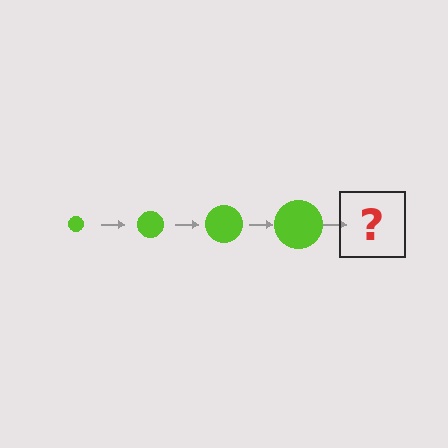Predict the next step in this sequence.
The next step is a lime circle, larger than the previous one.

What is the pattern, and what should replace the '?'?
The pattern is that the circle gets progressively larger each step. The '?' should be a lime circle, larger than the previous one.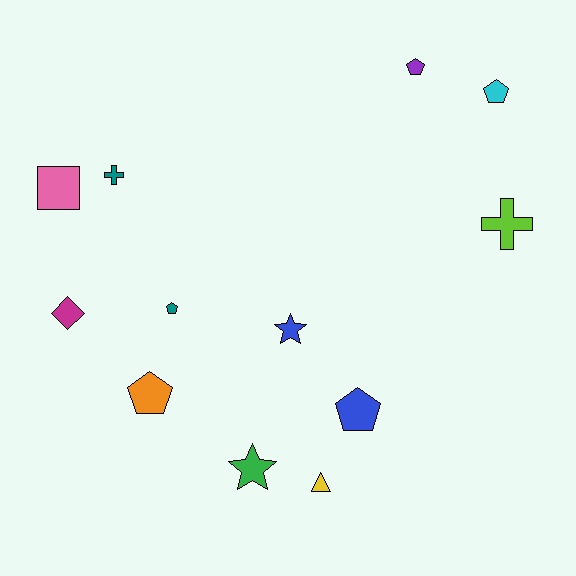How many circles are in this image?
There are no circles.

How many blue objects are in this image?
There are 2 blue objects.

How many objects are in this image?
There are 12 objects.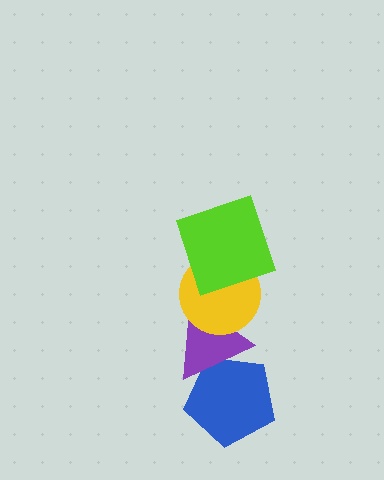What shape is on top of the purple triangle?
The yellow circle is on top of the purple triangle.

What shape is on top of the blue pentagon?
The purple triangle is on top of the blue pentagon.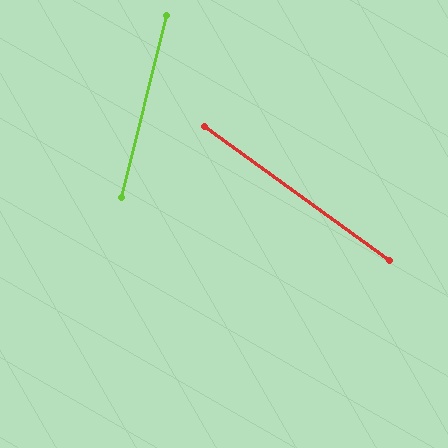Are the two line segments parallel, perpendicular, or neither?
Neither parallel nor perpendicular — they differ by about 68°.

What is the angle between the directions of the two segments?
Approximately 68 degrees.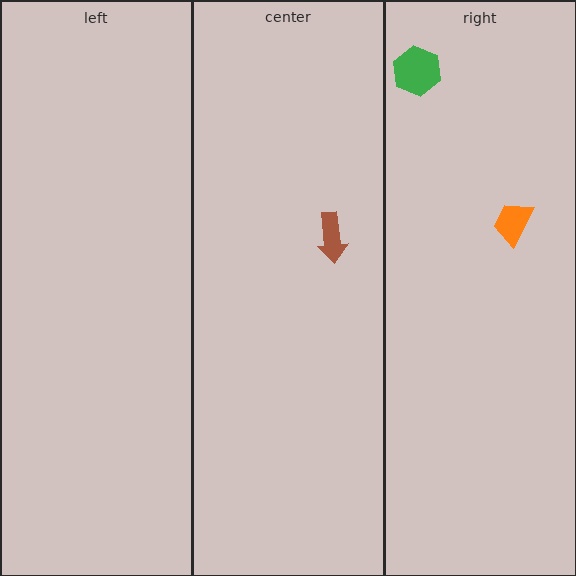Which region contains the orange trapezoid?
The right region.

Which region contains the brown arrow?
The center region.